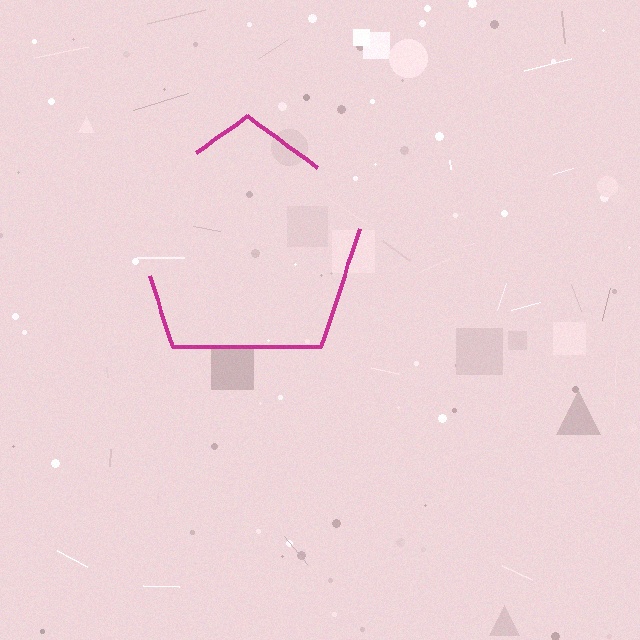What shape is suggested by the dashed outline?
The dashed outline suggests a pentagon.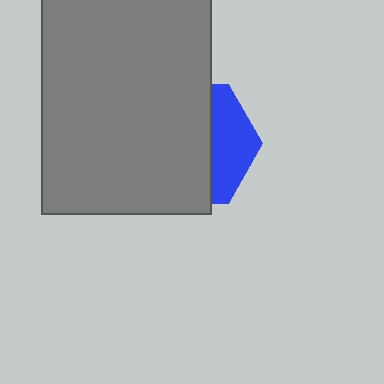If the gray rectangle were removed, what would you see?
You would see the complete blue hexagon.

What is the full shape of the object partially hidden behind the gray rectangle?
The partially hidden object is a blue hexagon.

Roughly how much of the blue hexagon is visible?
A small part of it is visible (roughly 33%).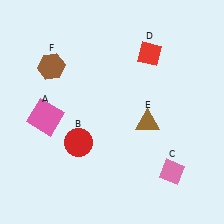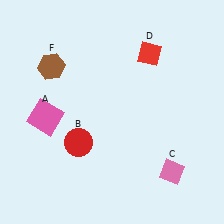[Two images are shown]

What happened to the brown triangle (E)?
The brown triangle (E) was removed in Image 2. It was in the bottom-right area of Image 1.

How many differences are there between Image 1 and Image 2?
There is 1 difference between the two images.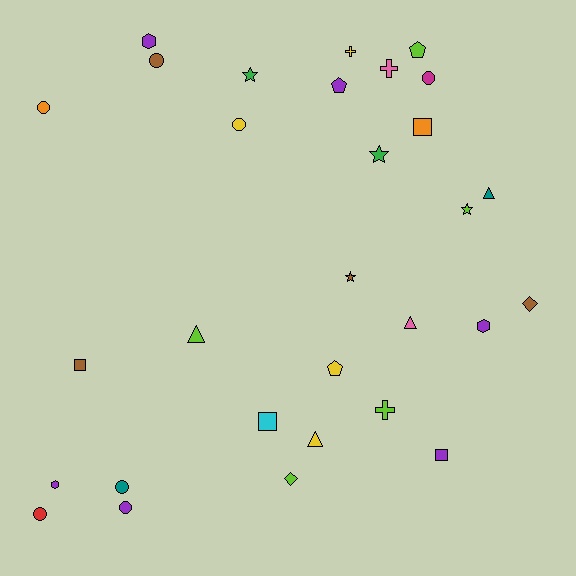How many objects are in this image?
There are 30 objects.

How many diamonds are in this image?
There are 2 diamonds.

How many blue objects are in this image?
There are no blue objects.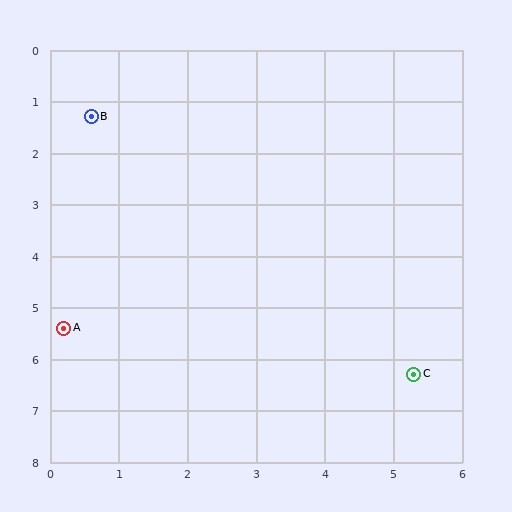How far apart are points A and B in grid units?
Points A and B are about 4.1 grid units apart.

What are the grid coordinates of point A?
Point A is at approximately (0.2, 5.4).